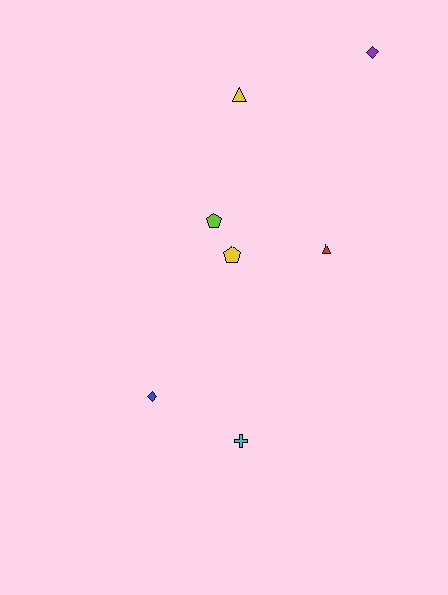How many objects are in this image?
There are 7 objects.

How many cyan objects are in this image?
There is 1 cyan object.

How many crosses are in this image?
There is 1 cross.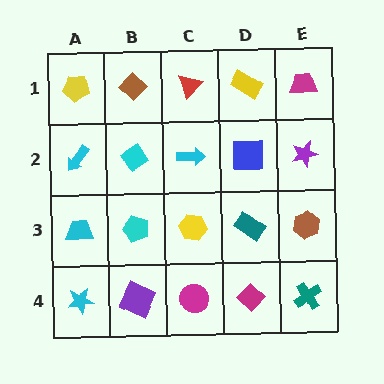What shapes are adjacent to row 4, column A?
A cyan trapezoid (row 3, column A), a purple square (row 4, column B).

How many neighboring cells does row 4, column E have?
2.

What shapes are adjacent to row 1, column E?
A purple star (row 2, column E), a yellow rectangle (row 1, column D).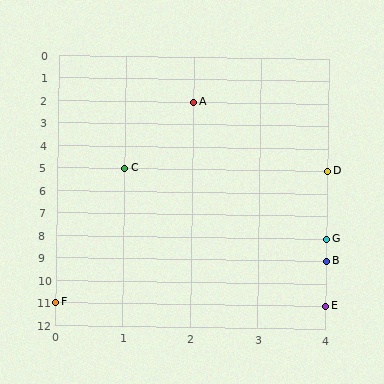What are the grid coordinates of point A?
Point A is at grid coordinates (2, 2).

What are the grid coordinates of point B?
Point B is at grid coordinates (4, 9).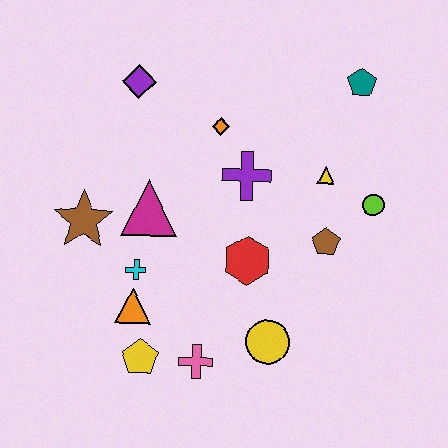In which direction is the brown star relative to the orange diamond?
The brown star is to the left of the orange diamond.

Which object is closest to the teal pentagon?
The yellow triangle is closest to the teal pentagon.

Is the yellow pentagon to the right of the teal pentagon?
No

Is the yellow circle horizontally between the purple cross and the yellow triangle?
Yes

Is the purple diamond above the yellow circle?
Yes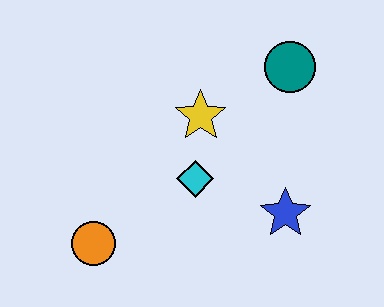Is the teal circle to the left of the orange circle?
No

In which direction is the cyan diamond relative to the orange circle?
The cyan diamond is to the right of the orange circle.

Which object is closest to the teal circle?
The yellow star is closest to the teal circle.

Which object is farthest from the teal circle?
The orange circle is farthest from the teal circle.